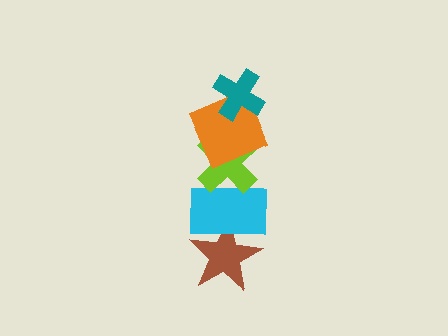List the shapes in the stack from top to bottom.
From top to bottom: the teal cross, the orange square, the lime cross, the cyan rectangle, the brown star.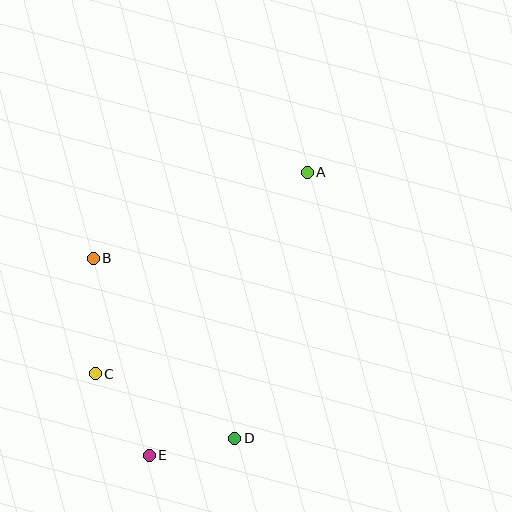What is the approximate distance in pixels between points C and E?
The distance between C and E is approximately 97 pixels.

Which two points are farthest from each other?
Points A and E are farthest from each other.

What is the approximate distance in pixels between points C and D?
The distance between C and D is approximately 153 pixels.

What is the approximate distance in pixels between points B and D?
The distance between B and D is approximately 229 pixels.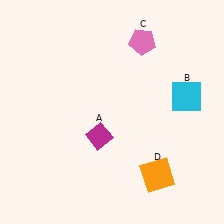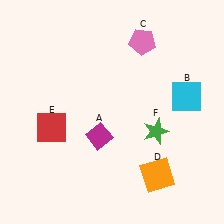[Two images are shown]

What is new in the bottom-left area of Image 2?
A red square (E) was added in the bottom-left area of Image 2.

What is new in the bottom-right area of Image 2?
A green star (F) was added in the bottom-right area of Image 2.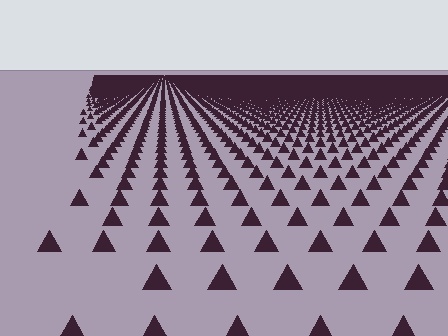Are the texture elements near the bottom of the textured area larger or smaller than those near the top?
Larger. Near the bottom, elements are closer to the viewer and appear at a bigger on-screen size.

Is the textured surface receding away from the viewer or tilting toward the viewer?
The surface is receding away from the viewer. Texture elements get smaller and denser toward the top.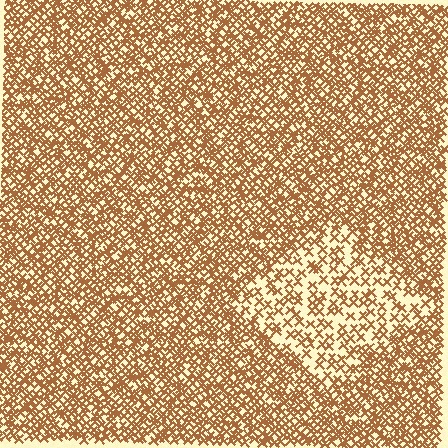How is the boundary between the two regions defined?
The boundary is defined by a change in element density (approximately 2.1x ratio). All elements are the same color, size, and shape.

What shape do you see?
I see a diamond.